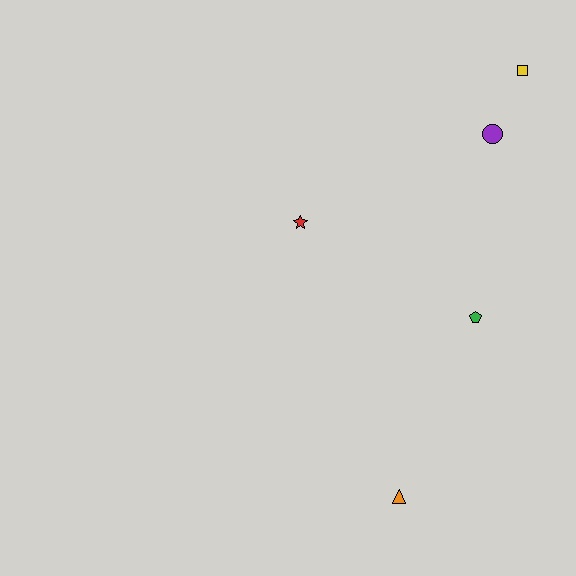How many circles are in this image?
There is 1 circle.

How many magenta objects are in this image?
There are no magenta objects.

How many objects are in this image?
There are 5 objects.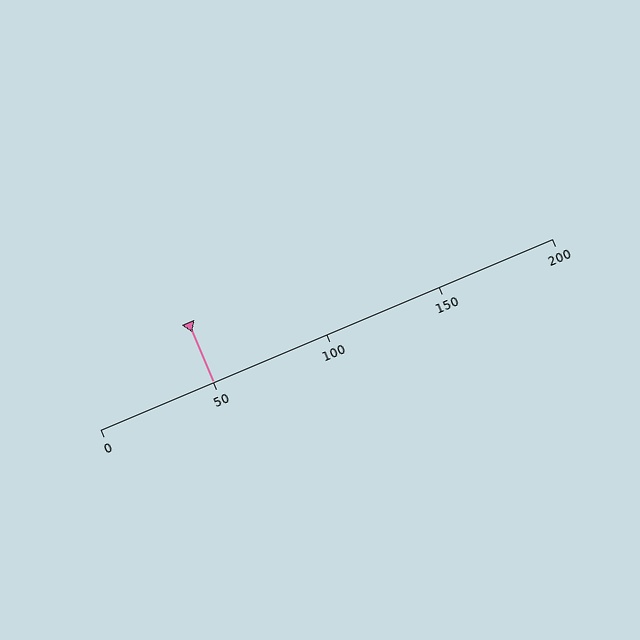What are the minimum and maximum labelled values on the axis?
The axis runs from 0 to 200.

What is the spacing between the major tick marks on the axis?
The major ticks are spaced 50 apart.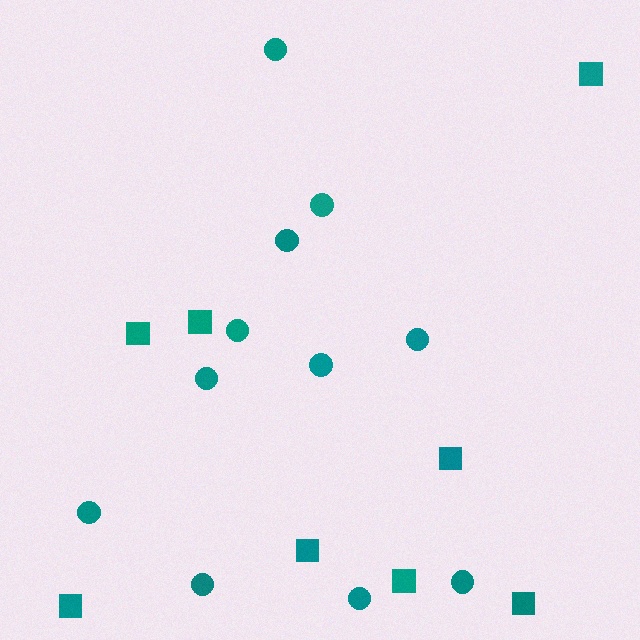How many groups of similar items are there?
There are 2 groups: one group of circles (11) and one group of squares (8).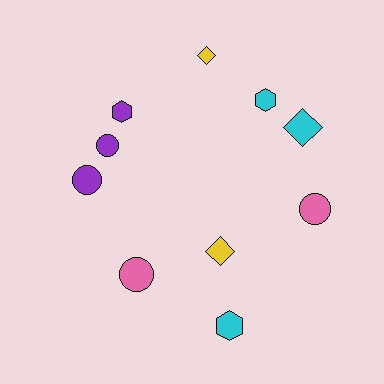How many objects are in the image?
There are 10 objects.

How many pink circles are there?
There are 2 pink circles.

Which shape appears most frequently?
Circle, with 4 objects.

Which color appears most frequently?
Cyan, with 3 objects.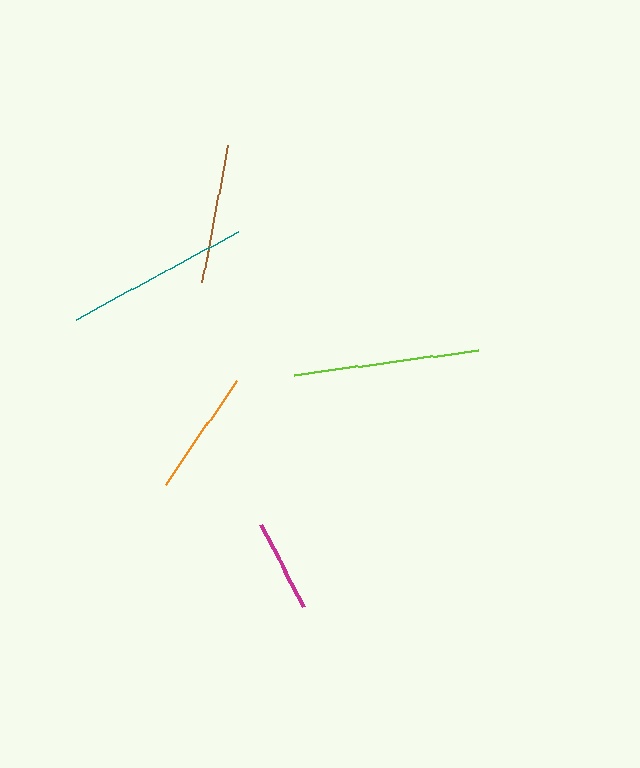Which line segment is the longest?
The lime line is the longest at approximately 186 pixels.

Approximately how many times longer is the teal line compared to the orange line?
The teal line is approximately 1.5 times the length of the orange line.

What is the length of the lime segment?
The lime segment is approximately 186 pixels long.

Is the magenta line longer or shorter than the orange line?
The orange line is longer than the magenta line.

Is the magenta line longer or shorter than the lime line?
The lime line is longer than the magenta line.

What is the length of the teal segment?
The teal segment is approximately 185 pixels long.